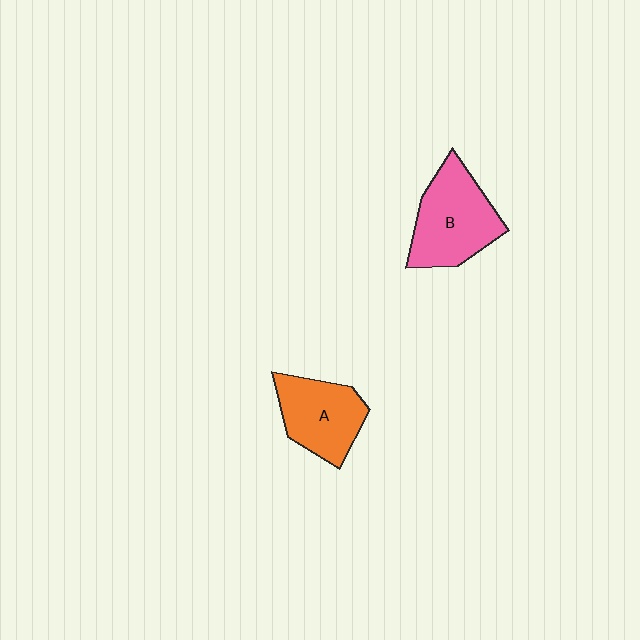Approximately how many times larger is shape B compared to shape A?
Approximately 1.2 times.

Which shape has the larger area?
Shape B (pink).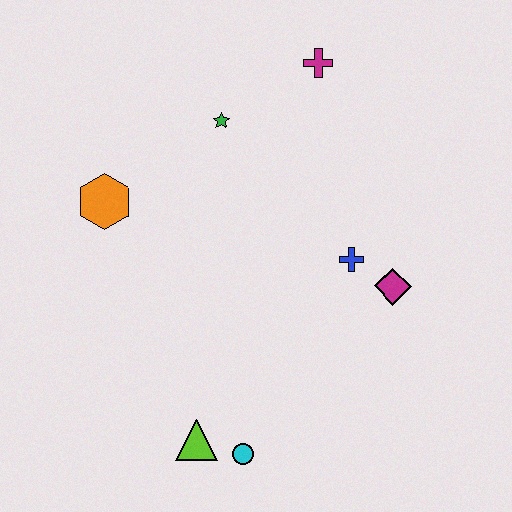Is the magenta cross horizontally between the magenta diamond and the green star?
Yes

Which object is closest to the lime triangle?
The cyan circle is closest to the lime triangle.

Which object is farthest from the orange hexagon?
The magenta diamond is farthest from the orange hexagon.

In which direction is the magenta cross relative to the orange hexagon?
The magenta cross is to the right of the orange hexagon.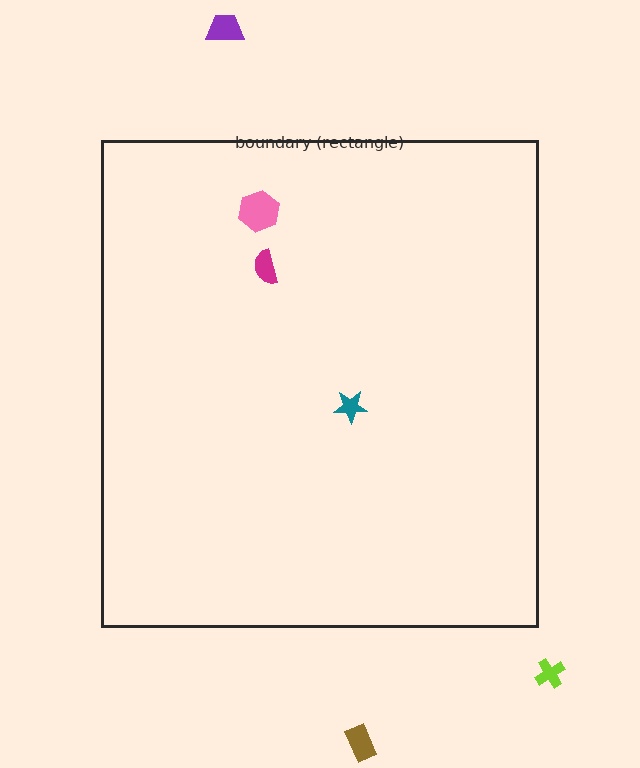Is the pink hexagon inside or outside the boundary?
Inside.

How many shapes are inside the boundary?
3 inside, 3 outside.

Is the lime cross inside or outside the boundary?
Outside.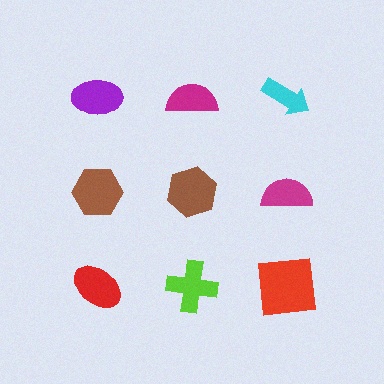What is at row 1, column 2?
A magenta semicircle.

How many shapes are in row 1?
3 shapes.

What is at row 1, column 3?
A cyan arrow.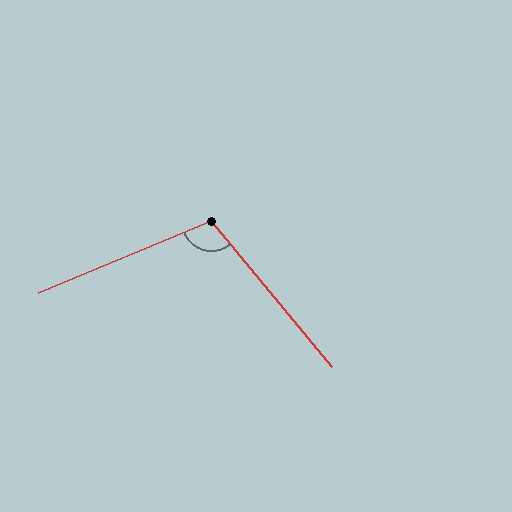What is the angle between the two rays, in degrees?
Approximately 107 degrees.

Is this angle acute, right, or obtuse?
It is obtuse.